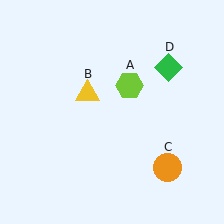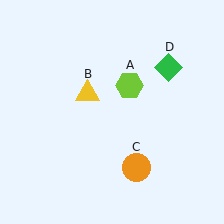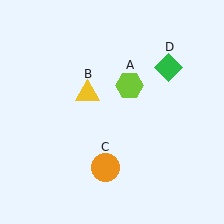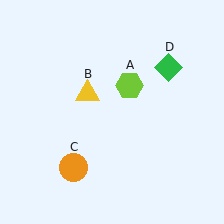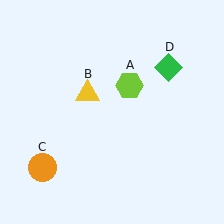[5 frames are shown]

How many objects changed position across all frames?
1 object changed position: orange circle (object C).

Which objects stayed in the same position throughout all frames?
Lime hexagon (object A) and yellow triangle (object B) and green diamond (object D) remained stationary.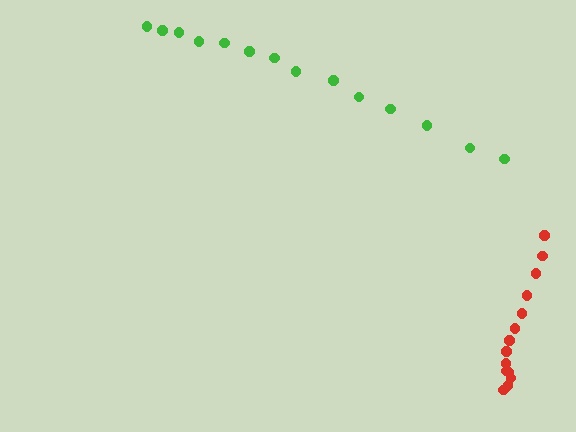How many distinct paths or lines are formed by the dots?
There are 2 distinct paths.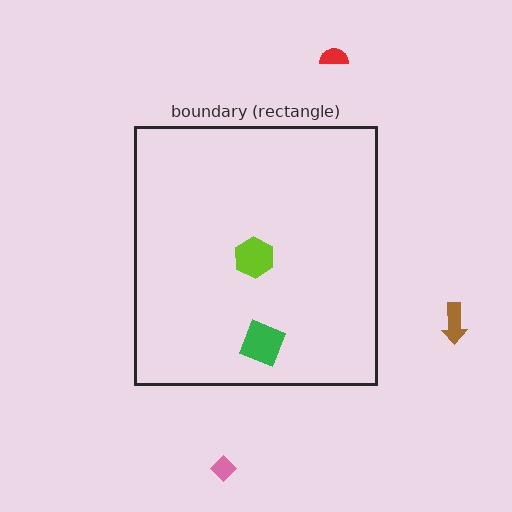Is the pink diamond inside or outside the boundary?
Outside.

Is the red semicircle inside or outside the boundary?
Outside.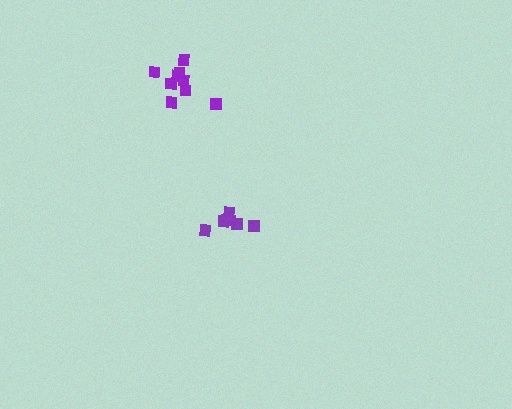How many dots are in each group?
Group 1: 7 dots, Group 2: 9 dots (16 total).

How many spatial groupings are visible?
There are 2 spatial groupings.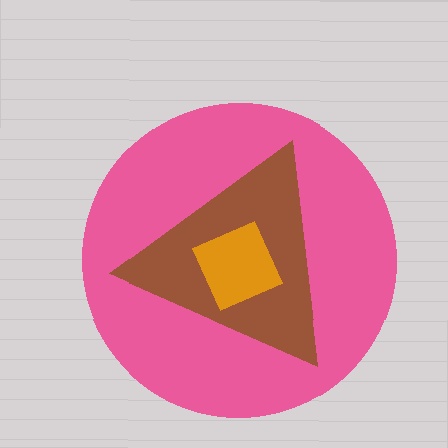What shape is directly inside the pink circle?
The brown triangle.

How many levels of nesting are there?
3.